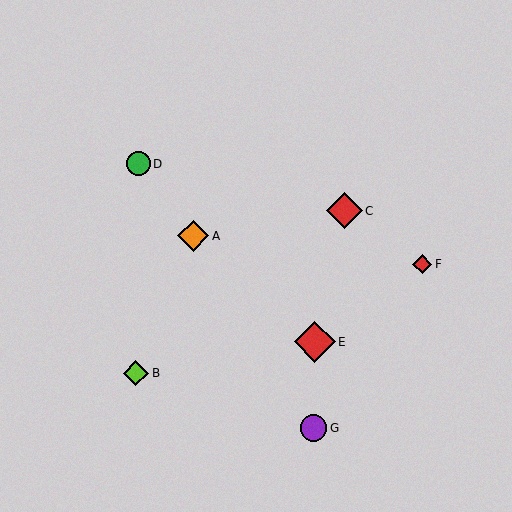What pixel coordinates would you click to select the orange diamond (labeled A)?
Click at (193, 236) to select the orange diamond A.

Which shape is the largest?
The red diamond (labeled E) is the largest.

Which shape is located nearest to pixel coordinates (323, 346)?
The red diamond (labeled E) at (315, 342) is nearest to that location.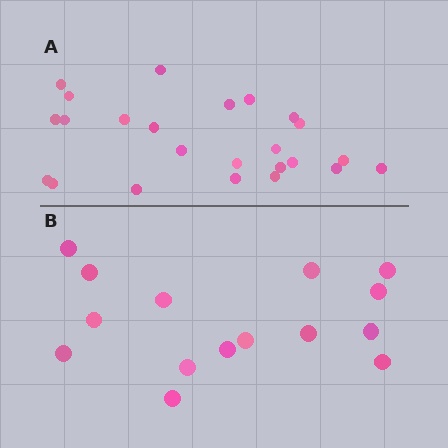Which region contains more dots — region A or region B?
Region A (the top region) has more dots.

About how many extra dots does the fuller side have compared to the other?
Region A has roughly 8 or so more dots than region B.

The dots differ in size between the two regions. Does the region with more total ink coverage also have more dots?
No. Region B has more total ink coverage because its dots are larger, but region A actually contains more individual dots. Total area can be misleading — the number of items is what matters here.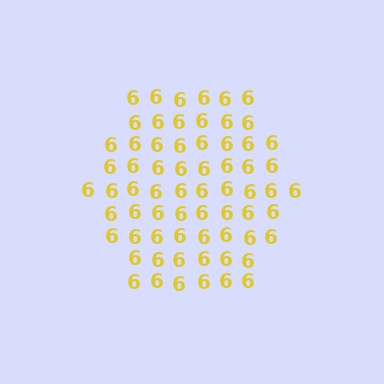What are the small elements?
The small elements are digit 6's.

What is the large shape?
The large shape is a hexagon.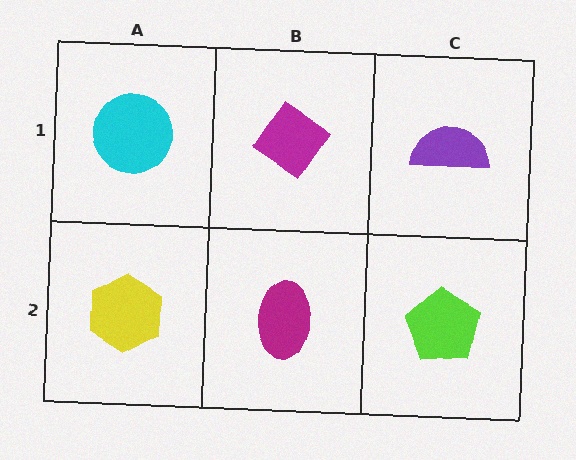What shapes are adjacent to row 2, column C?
A purple semicircle (row 1, column C), a magenta ellipse (row 2, column B).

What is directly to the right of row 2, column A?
A magenta ellipse.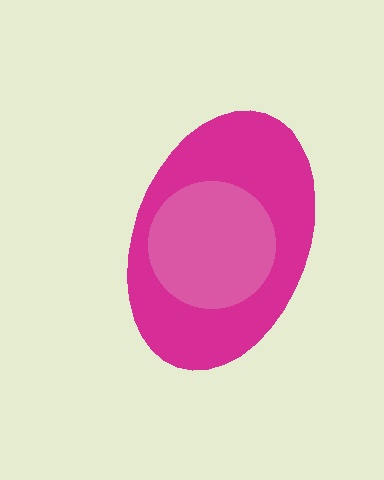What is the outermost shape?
The magenta ellipse.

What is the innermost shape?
The pink circle.